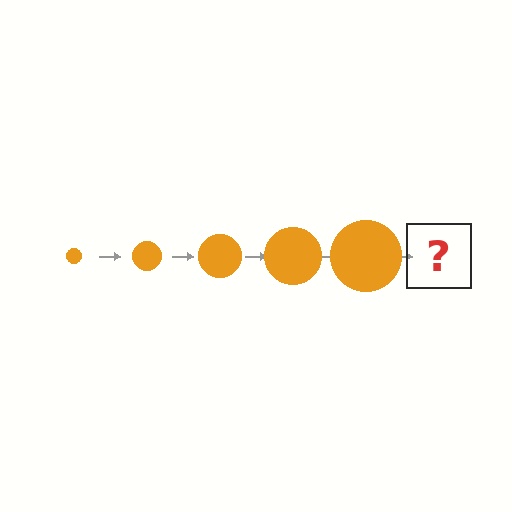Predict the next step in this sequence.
The next step is an orange circle, larger than the previous one.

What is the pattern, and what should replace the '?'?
The pattern is that the circle gets progressively larger each step. The '?' should be an orange circle, larger than the previous one.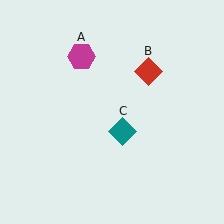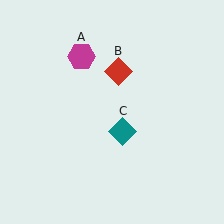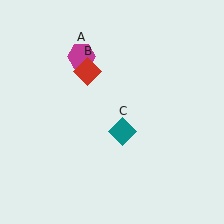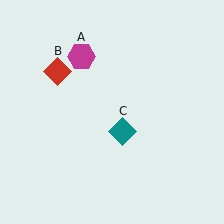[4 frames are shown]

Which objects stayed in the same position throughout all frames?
Magenta hexagon (object A) and teal diamond (object C) remained stationary.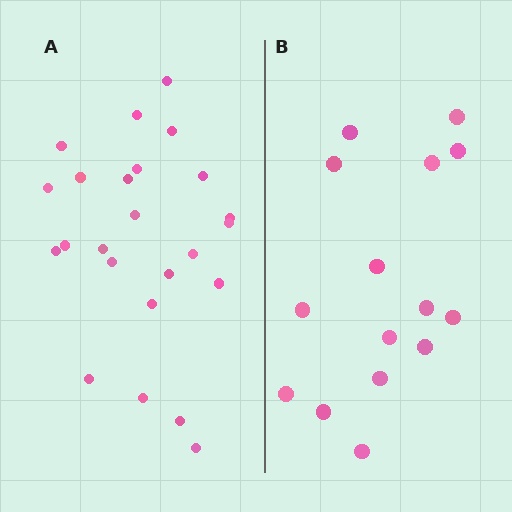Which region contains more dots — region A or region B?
Region A (the left region) has more dots.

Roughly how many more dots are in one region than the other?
Region A has roughly 8 or so more dots than region B.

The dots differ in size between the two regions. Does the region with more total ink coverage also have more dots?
No. Region B has more total ink coverage because its dots are larger, but region A actually contains more individual dots. Total area can be misleading — the number of items is what matters here.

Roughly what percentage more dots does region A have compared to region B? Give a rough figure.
About 60% more.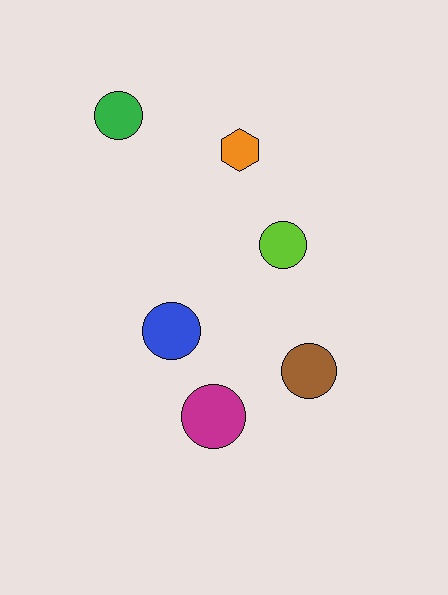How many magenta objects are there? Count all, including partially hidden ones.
There is 1 magenta object.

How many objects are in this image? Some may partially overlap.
There are 6 objects.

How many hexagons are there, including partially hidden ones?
There is 1 hexagon.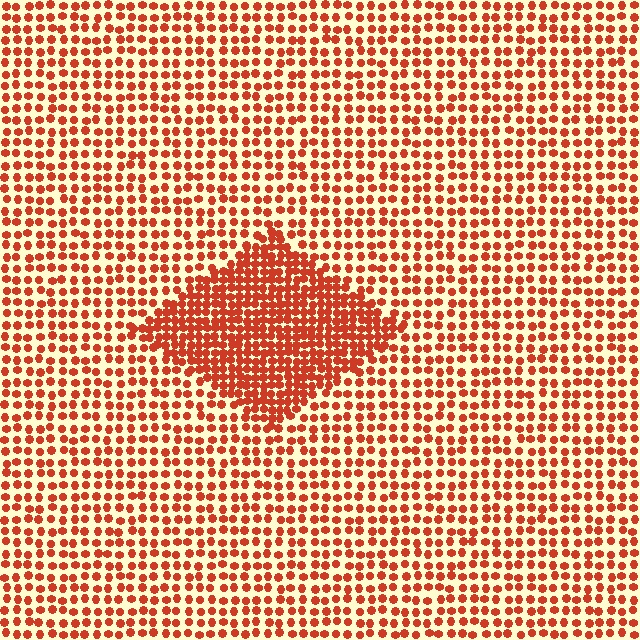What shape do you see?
I see a diamond.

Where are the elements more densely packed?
The elements are more densely packed inside the diamond boundary.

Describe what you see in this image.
The image contains small red elements arranged at two different densities. A diamond-shaped region is visible where the elements are more densely packed than the surrounding area.